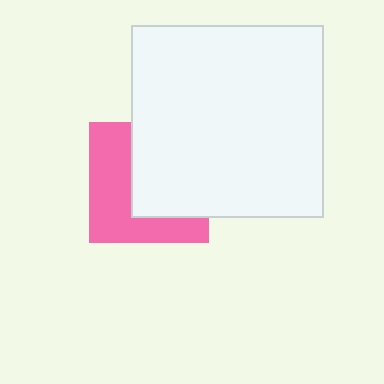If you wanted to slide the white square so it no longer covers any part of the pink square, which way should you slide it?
Slide it right — that is the most direct way to separate the two shapes.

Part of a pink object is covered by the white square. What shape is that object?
It is a square.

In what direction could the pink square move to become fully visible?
The pink square could move left. That would shift it out from behind the white square entirely.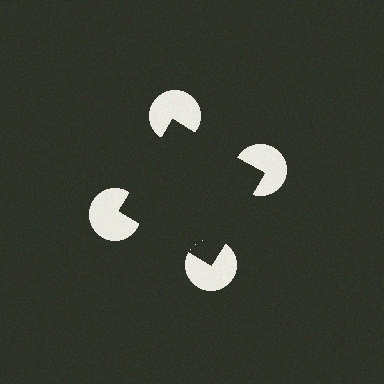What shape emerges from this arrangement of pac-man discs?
An illusory square — its edges are inferred from the aligned wedge cuts in the pac-man discs, not physically drawn.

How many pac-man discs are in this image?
There are 4 — one at each vertex of the illusory square.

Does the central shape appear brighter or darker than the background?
It typically appears slightly darker than the background, even though no actual brightness change is drawn.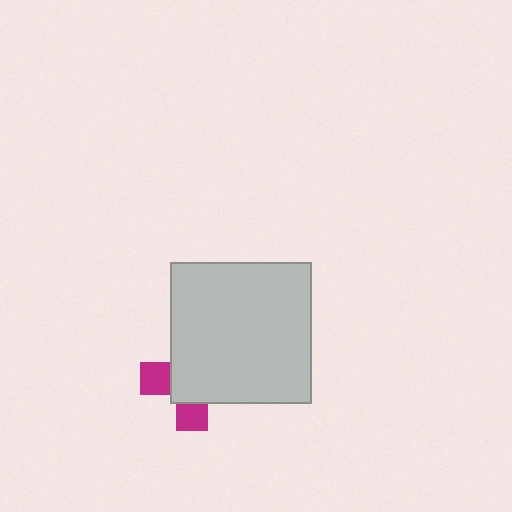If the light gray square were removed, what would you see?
You would see the complete magenta cross.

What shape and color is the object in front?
The object in front is a light gray square.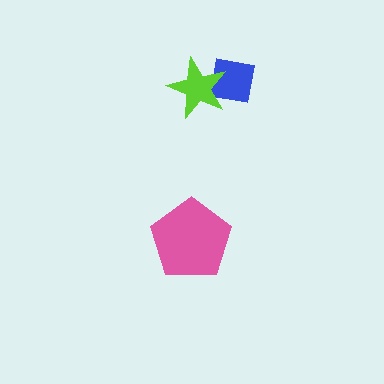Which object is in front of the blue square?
The lime star is in front of the blue square.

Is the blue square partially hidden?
Yes, it is partially covered by another shape.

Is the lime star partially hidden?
No, no other shape covers it.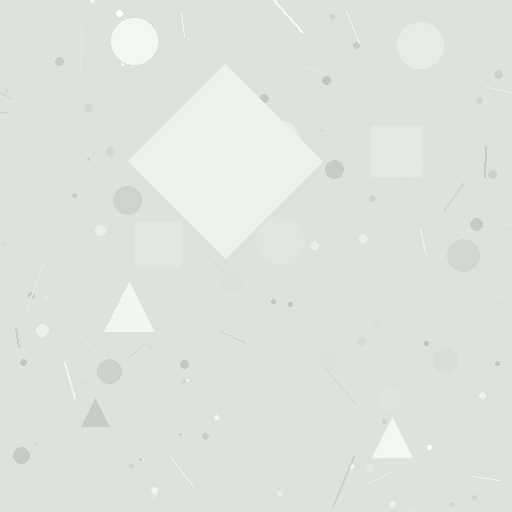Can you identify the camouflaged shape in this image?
The camouflaged shape is a diamond.